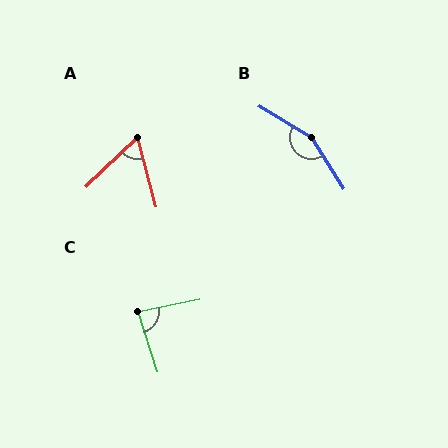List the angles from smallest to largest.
A (61°), C (83°), B (153°).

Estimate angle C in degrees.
Approximately 83 degrees.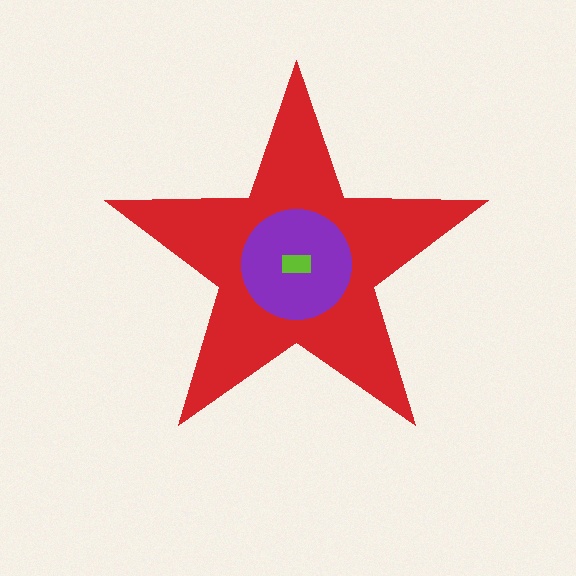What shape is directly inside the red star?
The purple circle.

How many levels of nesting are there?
3.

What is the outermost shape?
The red star.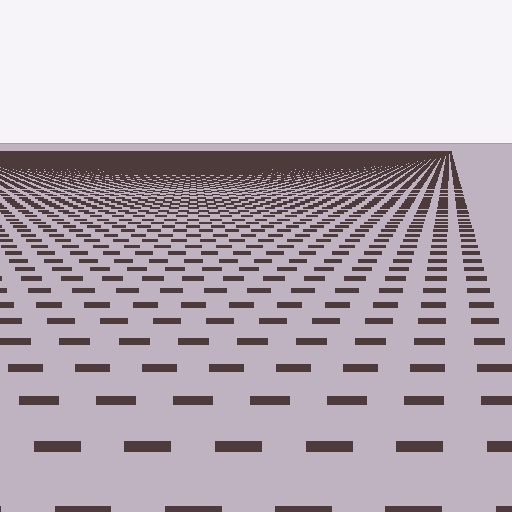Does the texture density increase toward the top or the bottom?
Density increases toward the top.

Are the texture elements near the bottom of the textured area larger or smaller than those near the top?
Larger. Near the bottom, elements are closer to the viewer and appear at a bigger on-screen size.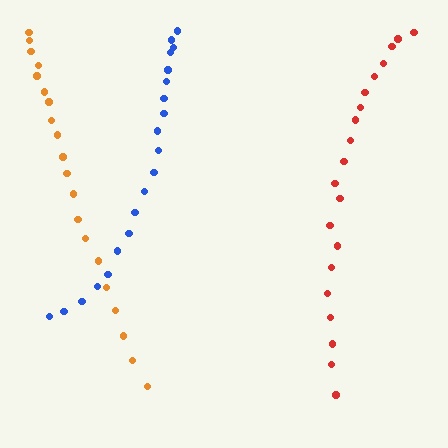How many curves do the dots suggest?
There are 3 distinct paths.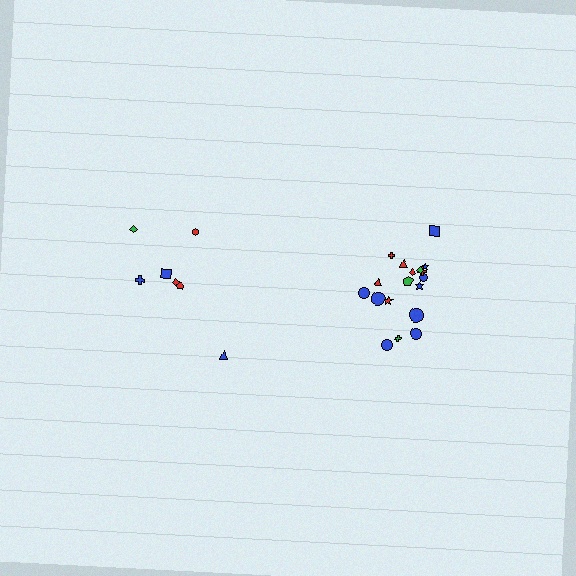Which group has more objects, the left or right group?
The right group.